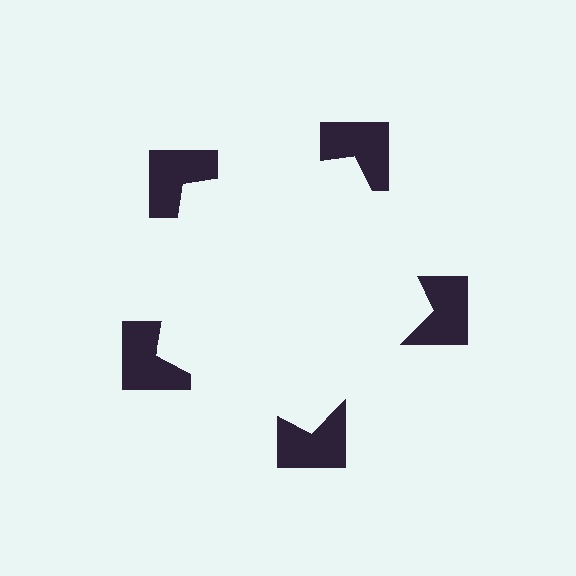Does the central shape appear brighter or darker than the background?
It typically appears slightly brighter than the background, even though no actual brightness change is drawn.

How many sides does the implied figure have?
5 sides.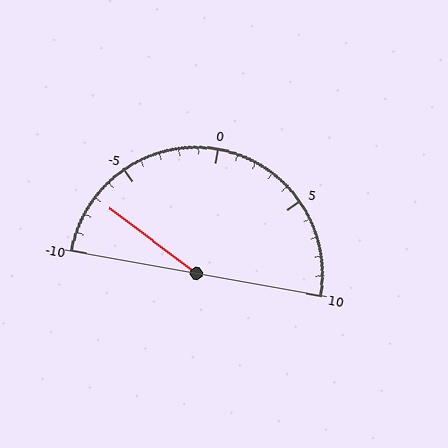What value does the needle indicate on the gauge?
The needle indicates approximately -7.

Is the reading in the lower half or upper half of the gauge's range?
The reading is in the lower half of the range (-10 to 10).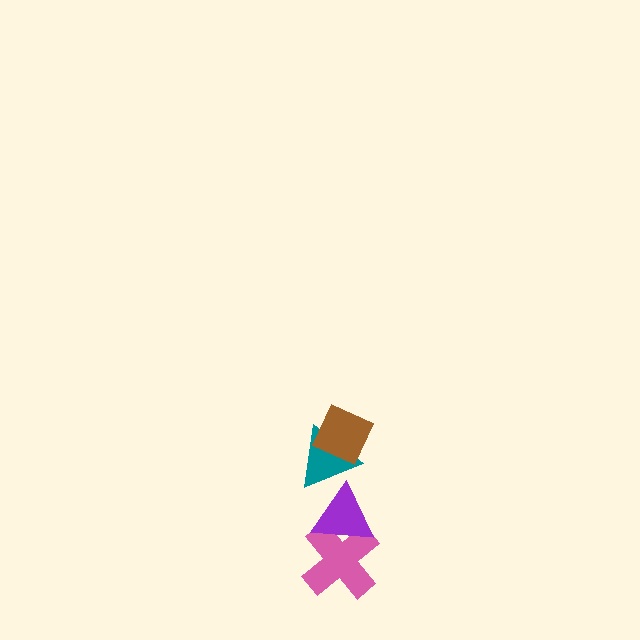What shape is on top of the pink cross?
The purple triangle is on top of the pink cross.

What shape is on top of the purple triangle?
The teal triangle is on top of the purple triangle.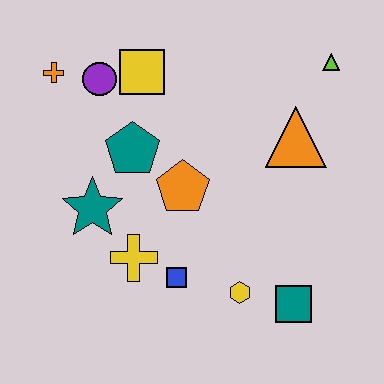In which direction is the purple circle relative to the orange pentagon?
The purple circle is above the orange pentagon.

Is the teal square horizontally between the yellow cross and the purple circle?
No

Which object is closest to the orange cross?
The purple circle is closest to the orange cross.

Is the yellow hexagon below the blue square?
Yes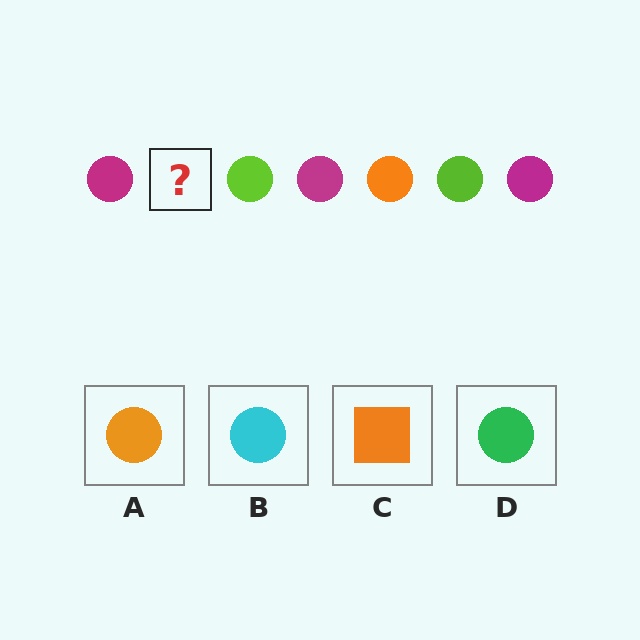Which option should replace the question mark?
Option A.